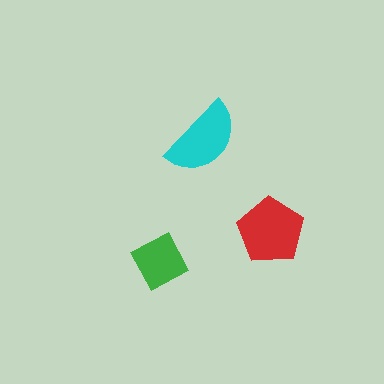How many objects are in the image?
There are 3 objects in the image.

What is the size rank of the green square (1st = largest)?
3rd.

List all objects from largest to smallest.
The red pentagon, the cyan semicircle, the green square.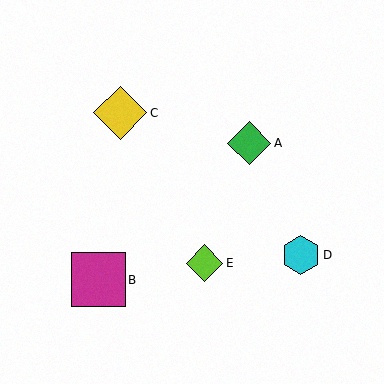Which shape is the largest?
The magenta square (labeled B) is the largest.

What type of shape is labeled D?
Shape D is a cyan hexagon.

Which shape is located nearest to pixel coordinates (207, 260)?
The lime diamond (labeled E) at (205, 263) is nearest to that location.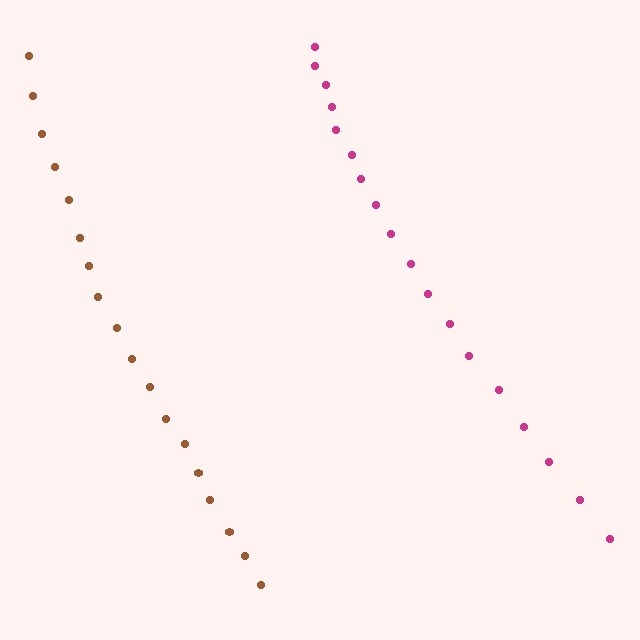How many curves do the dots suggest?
There are 2 distinct paths.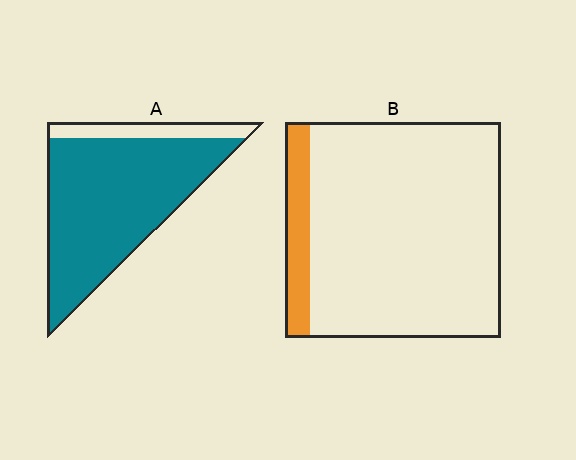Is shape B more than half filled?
No.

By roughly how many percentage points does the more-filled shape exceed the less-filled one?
By roughly 75 percentage points (A over B).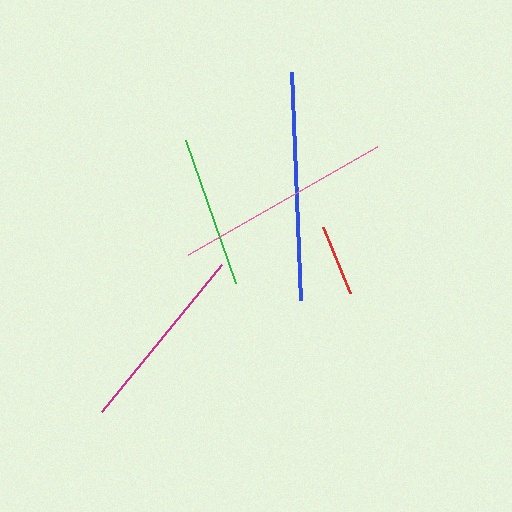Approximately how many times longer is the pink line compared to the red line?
The pink line is approximately 3.0 times the length of the red line.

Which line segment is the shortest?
The red line is the shortest at approximately 72 pixels.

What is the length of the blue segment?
The blue segment is approximately 228 pixels long.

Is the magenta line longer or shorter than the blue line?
The blue line is longer than the magenta line.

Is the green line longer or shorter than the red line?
The green line is longer than the red line.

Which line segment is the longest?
The blue line is the longest at approximately 228 pixels.